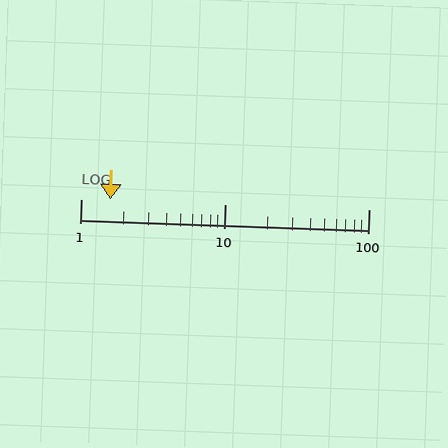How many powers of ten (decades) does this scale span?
The scale spans 2 decades, from 1 to 100.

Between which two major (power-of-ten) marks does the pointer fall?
The pointer is between 1 and 10.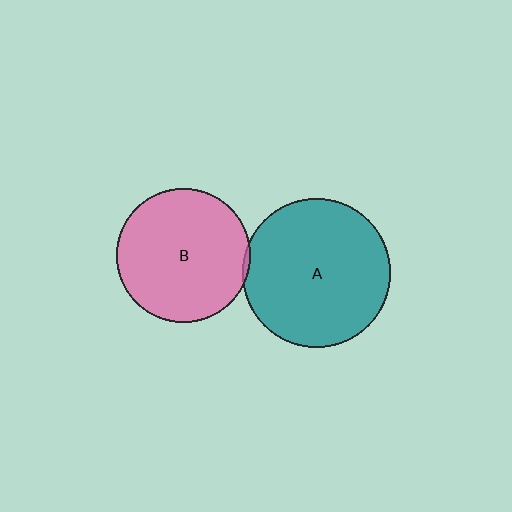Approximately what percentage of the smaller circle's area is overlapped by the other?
Approximately 5%.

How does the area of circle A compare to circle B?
Approximately 1.2 times.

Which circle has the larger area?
Circle A (teal).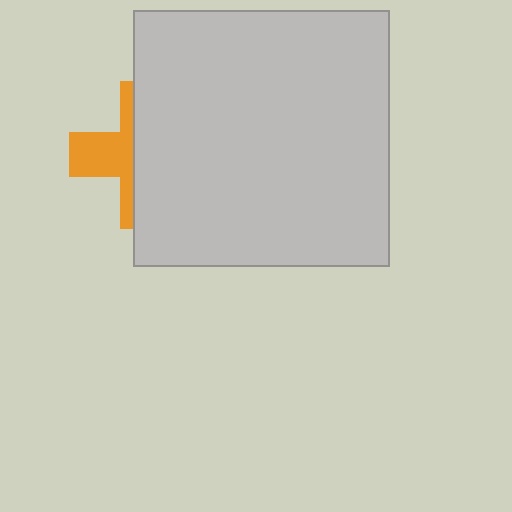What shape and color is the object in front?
The object in front is a light gray square.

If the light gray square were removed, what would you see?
You would see the complete orange cross.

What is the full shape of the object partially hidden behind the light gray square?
The partially hidden object is an orange cross.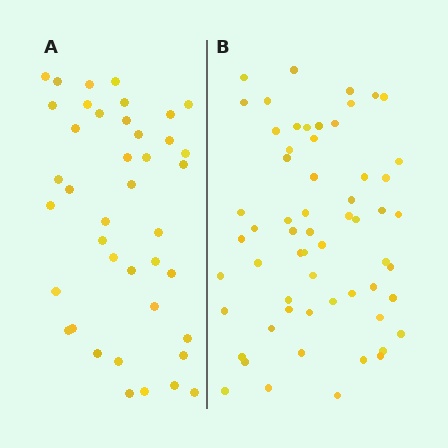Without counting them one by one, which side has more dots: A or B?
Region B (the right region) has more dots.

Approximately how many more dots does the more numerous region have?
Region B has approximately 20 more dots than region A.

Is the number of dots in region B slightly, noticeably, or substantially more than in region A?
Region B has substantially more. The ratio is roughly 1.5 to 1.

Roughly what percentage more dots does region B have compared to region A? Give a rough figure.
About 45% more.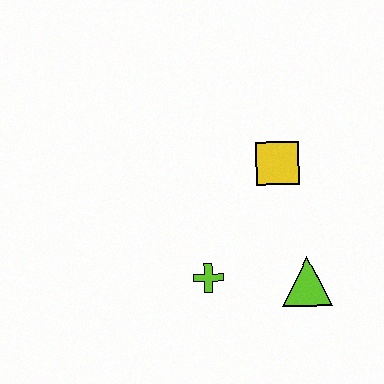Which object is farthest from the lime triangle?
The yellow square is farthest from the lime triangle.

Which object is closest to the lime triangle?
The lime cross is closest to the lime triangle.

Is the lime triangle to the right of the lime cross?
Yes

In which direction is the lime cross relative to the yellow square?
The lime cross is below the yellow square.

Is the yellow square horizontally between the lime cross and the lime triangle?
Yes